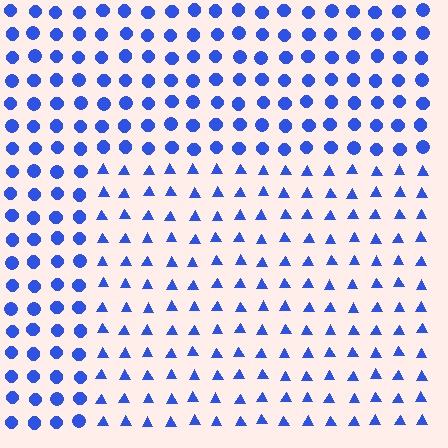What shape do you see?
I see a rectangle.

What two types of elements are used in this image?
The image uses triangles inside the rectangle region and circles outside it.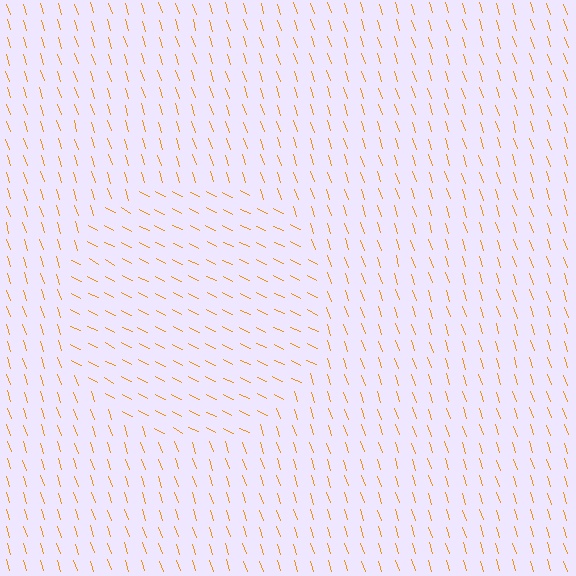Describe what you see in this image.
The image is filled with small orange line segments. A circle region in the image has lines oriented differently from the surrounding lines, creating a visible texture boundary.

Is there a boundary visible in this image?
Yes, there is a texture boundary formed by a change in line orientation.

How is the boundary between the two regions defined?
The boundary is defined purely by a change in line orientation (approximately 45 degrees difference). All lines are the same color and thickness.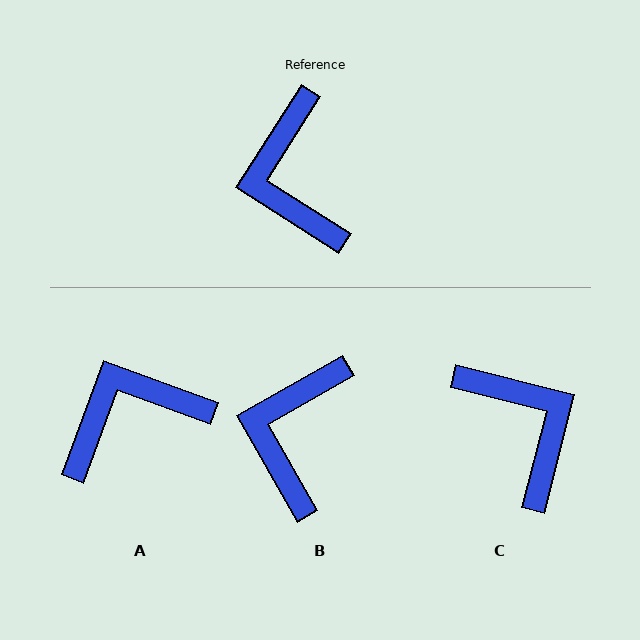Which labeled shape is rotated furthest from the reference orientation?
C, about 162 degrees away.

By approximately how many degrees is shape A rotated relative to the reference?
Approximately 78 degrees clockwise.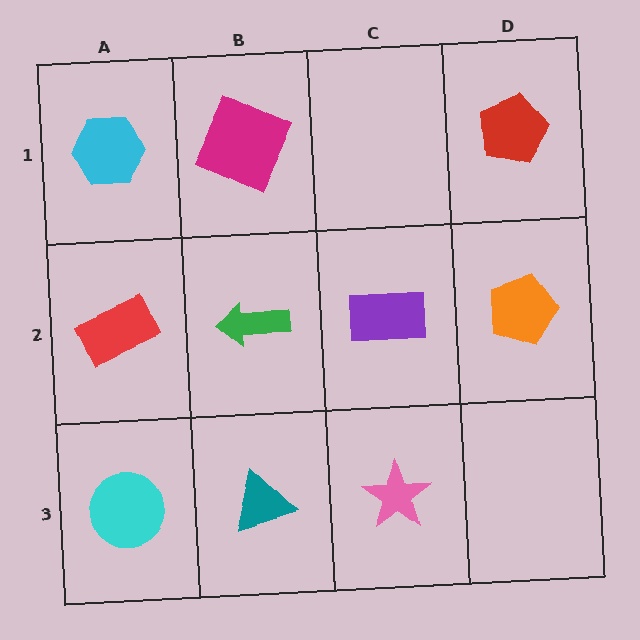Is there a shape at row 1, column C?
No, that cell is empty.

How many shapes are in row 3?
3 shapes.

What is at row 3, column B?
A teal triangle.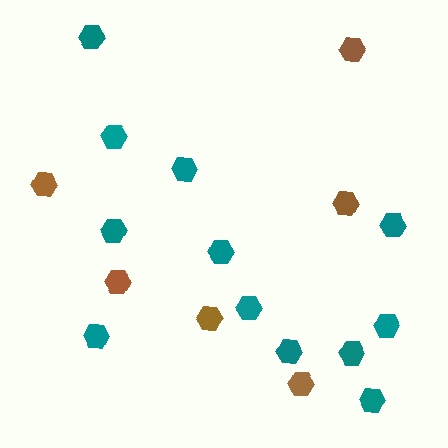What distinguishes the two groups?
There are 2 groups: one group of teal hexagons (12) and one group of brown hexagons (6).